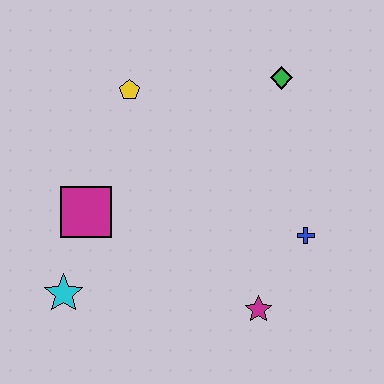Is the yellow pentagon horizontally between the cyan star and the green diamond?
Yes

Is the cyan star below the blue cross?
Yes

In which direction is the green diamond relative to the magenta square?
The green diamond is to the right of the magenta square.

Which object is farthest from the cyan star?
The green diamond is farthest from the cyan star.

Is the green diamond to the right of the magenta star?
Yes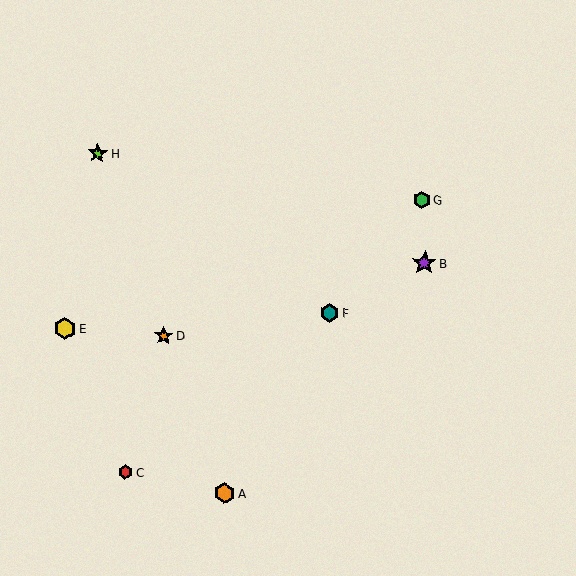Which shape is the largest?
The purple star (labeled B) is the largest.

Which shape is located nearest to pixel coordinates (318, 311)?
The teal hexagon (labeled F) at (329, 313) is nearest to that location.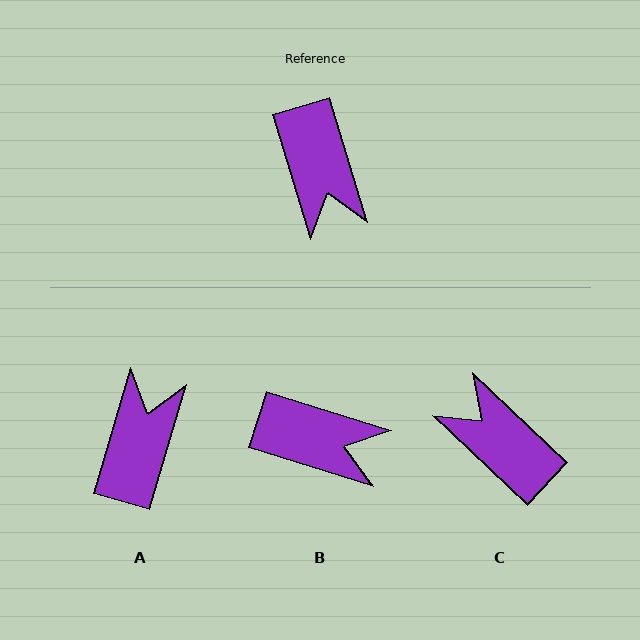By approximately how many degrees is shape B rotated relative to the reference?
Approximately 56 degrees counter-clockwise.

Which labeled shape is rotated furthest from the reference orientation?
C, about 150 degrees away.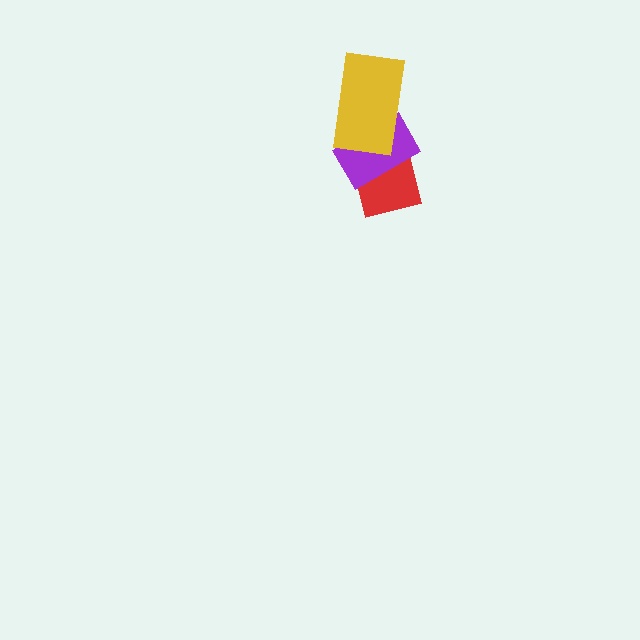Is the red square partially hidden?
Yes, it is partially covered by another shape.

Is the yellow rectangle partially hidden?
No, no other shape covers it.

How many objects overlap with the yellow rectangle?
1 object overlaps with the yellow rectangle.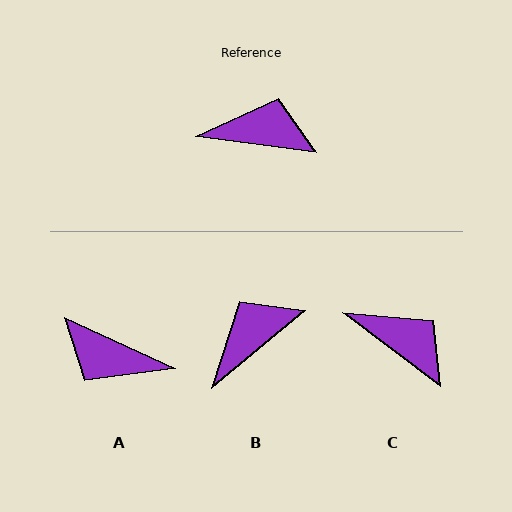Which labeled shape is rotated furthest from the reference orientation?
A, about 163 degrees away.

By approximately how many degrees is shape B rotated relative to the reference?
Approximately 47 degrees counter-clockwise.